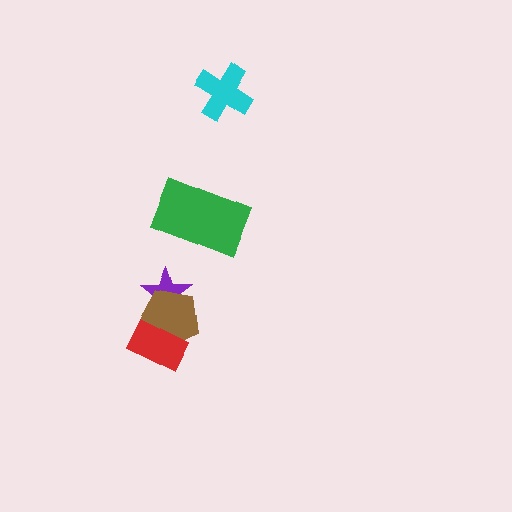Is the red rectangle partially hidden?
No, no other shape covers it.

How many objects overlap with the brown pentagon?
2 objects overlap with the brown pentagon.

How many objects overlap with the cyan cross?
0 objects overlap with the cyan cross.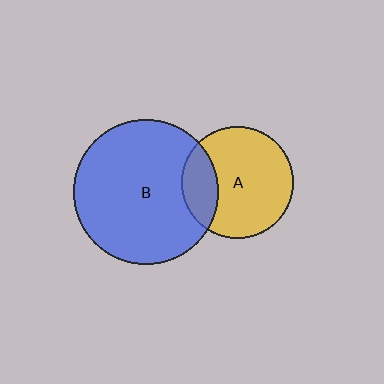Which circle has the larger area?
Circle B (blue).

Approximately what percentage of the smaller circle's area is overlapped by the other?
Approximately 25%.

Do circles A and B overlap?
Yes.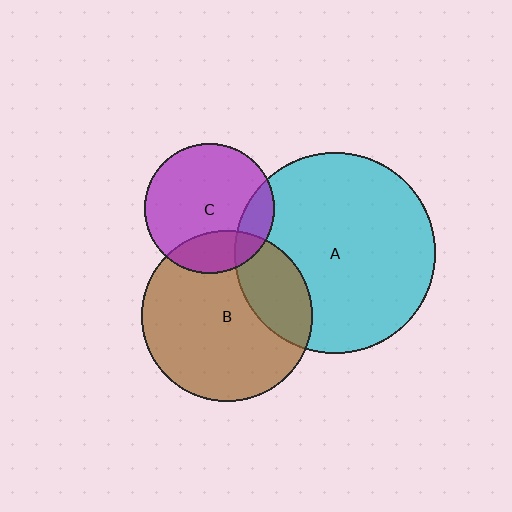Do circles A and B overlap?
Yes.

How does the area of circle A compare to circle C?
Approximately 2.4 times.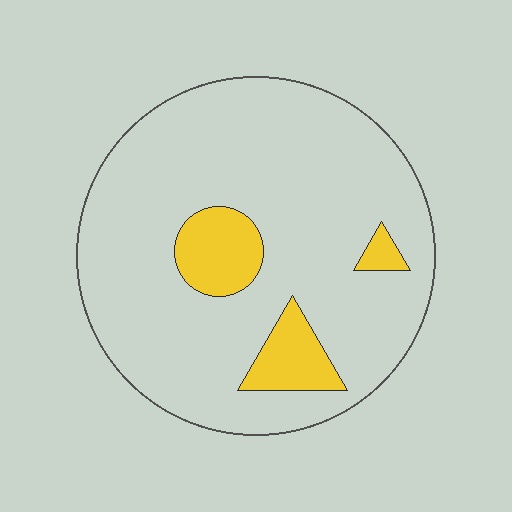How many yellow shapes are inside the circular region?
3.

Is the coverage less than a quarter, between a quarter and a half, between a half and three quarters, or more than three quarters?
Less than a quarter.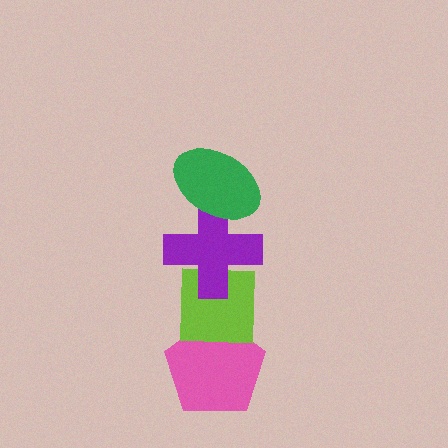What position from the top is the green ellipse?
The green ellipse is 1st from the top.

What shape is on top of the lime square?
The purple cross is on top of the lime square.